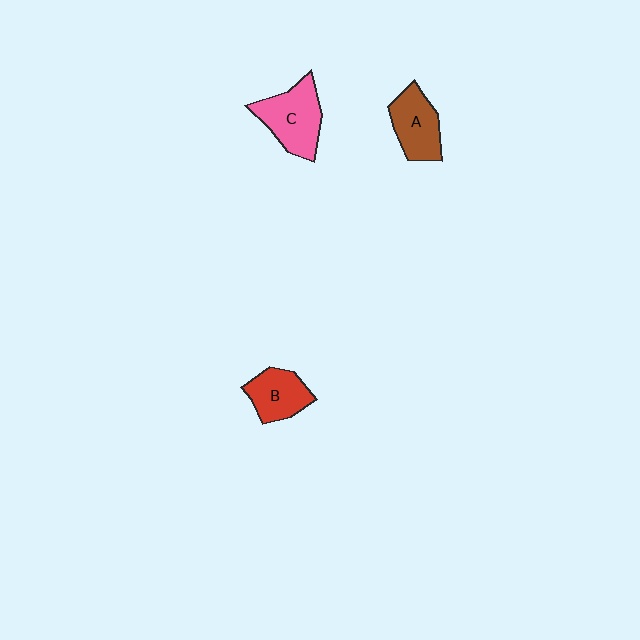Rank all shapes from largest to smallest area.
From largest to smallest: C (pink), A (brown), B (red).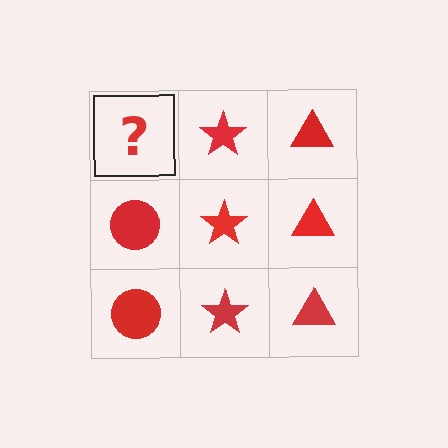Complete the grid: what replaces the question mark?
The question mark should be replaced with a red circle.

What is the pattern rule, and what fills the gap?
The rule is that each column has a consistent shape. The gap should be filled with a red circle.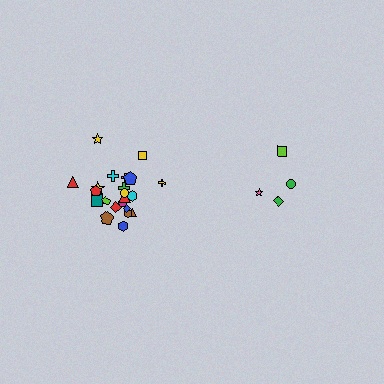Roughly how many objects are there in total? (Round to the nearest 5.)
Roughly 25 objects in total.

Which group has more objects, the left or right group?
The left group.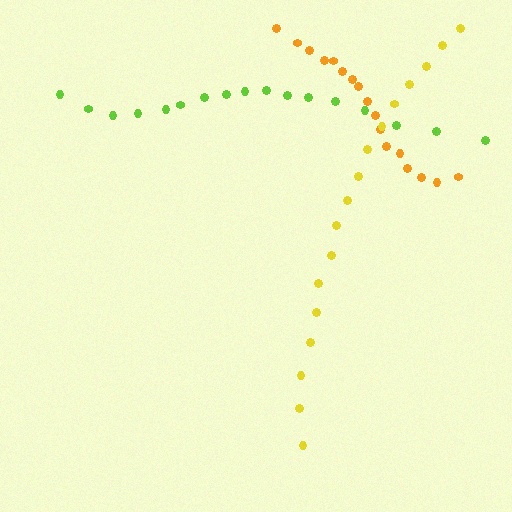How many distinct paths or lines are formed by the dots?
There are 3 distinct paths.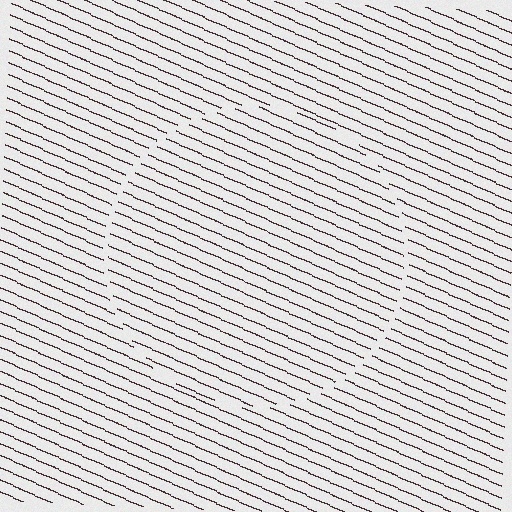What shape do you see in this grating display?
An illusory circle. The interior of the shape contains the same grating, shifted by half a period — the contour is defined by the phase discontinuity where line-ends from the inner and outer gratings abut.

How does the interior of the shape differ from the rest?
The interior of the shape contains the same grating, shifted by half a period — the contour is defined by the phase discontinuity where line-ends from the inner and outer gratings abut.